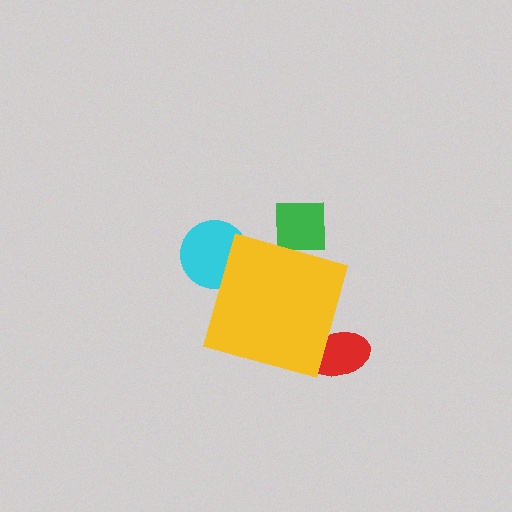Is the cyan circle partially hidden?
Yes, the cyan circle is partially hidden behind the yellow diamond.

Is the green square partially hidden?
Yes, the green square is partially hidden behind the yellow diamond.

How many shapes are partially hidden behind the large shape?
3 shapes are partially hidden.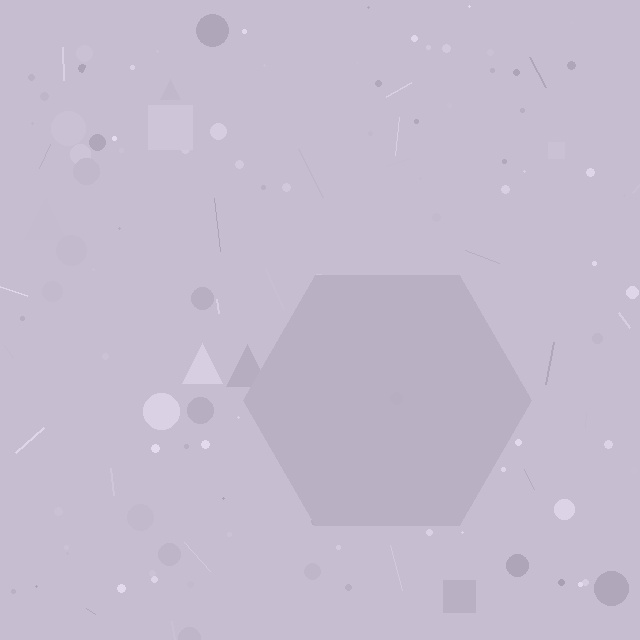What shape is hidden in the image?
A hexagon is hidden in the image.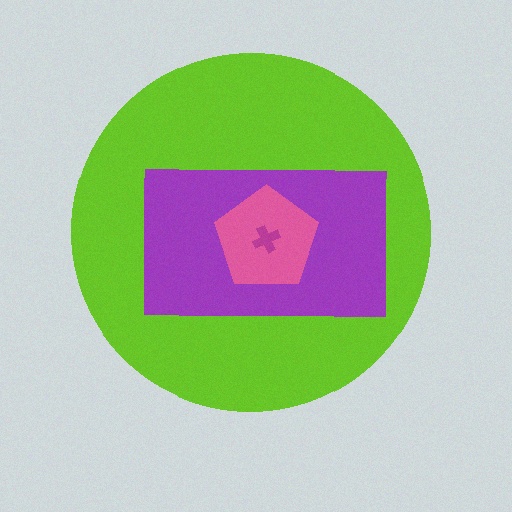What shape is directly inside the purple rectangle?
The pink pentagon.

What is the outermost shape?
The lime circle.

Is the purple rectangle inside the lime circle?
Yes.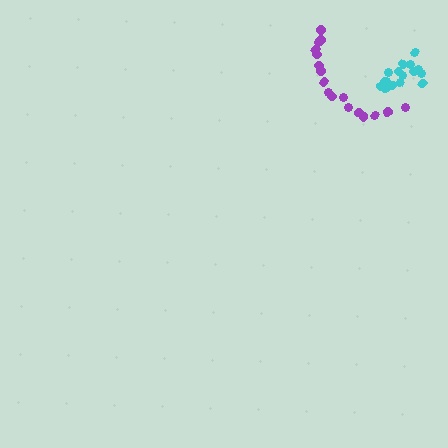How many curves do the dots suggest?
There are 2 distinct paths.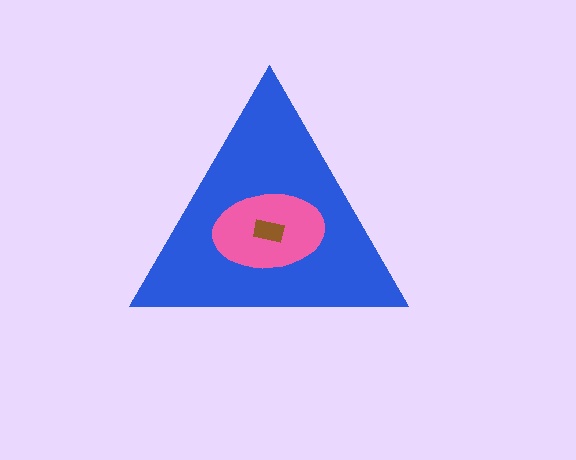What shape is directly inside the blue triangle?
The pink ellipse.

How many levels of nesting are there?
3.